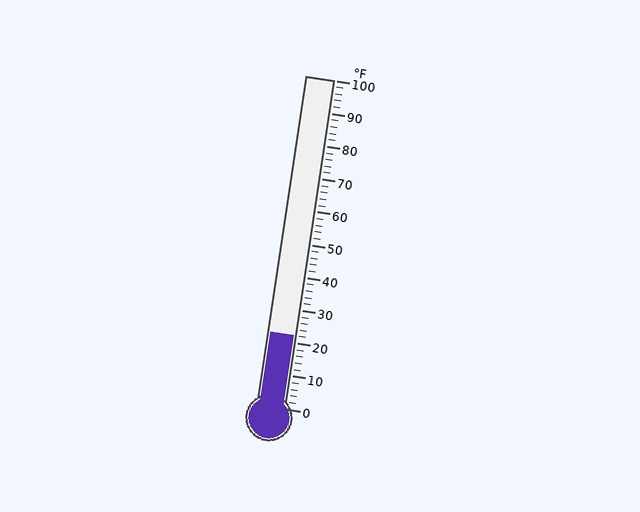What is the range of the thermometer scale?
The thermometer scale ranges from 0°F to 100°F.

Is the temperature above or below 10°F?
The temperature is above 10°F.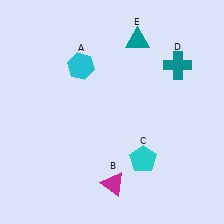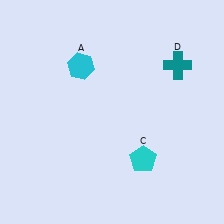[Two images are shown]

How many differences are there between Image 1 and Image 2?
There are 2 differences between the two images.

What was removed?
The magenta triangle (B), the teal triangle (E) were removed in Image 2.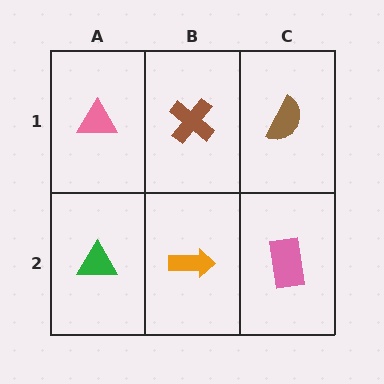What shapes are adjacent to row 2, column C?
A brown semicircle (row 1, column C), an orange arrow (row 2, column B).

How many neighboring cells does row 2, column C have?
2.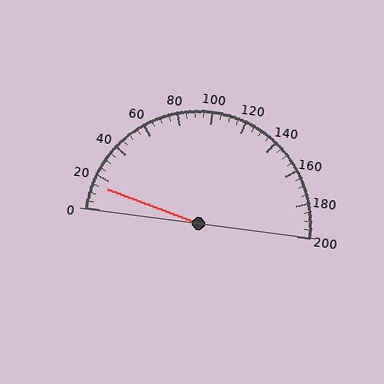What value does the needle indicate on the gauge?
The needle indicates approximately 15.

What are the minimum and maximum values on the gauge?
The gauge ranges from 0 to 200.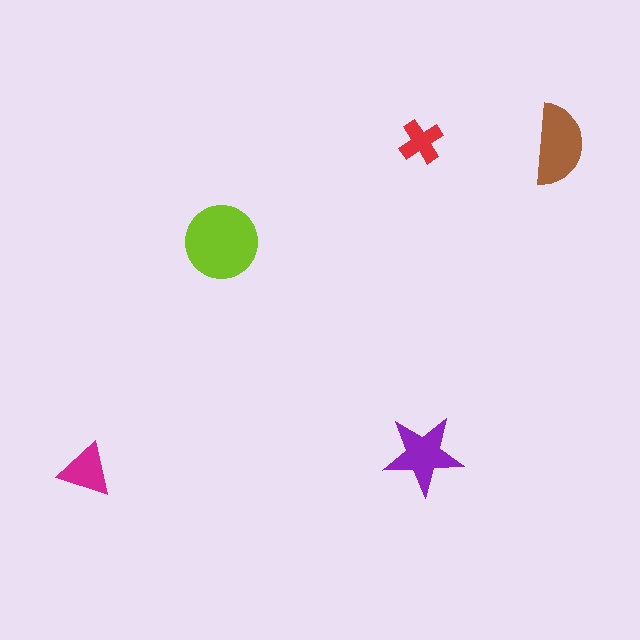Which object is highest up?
The red cross is topmost.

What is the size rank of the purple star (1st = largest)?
3rd.